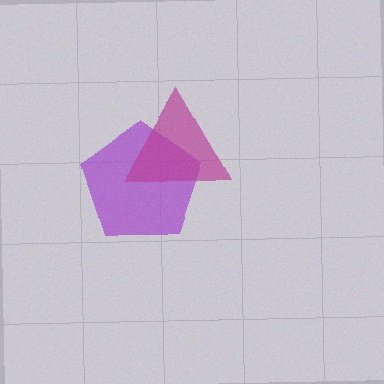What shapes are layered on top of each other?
The layered shapes are: a purple pentagon, a magenta triangle.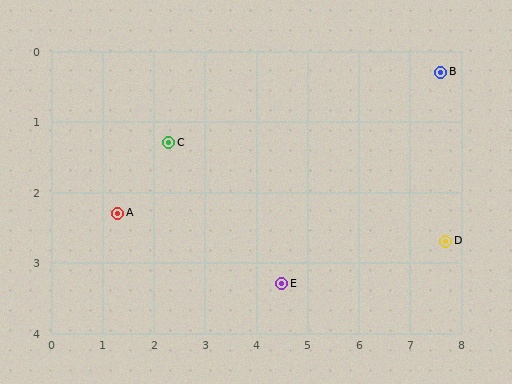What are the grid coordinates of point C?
Point C is at approximately (2.3, 1.3).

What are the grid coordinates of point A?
Point A is at approximately (1.3, 2.3).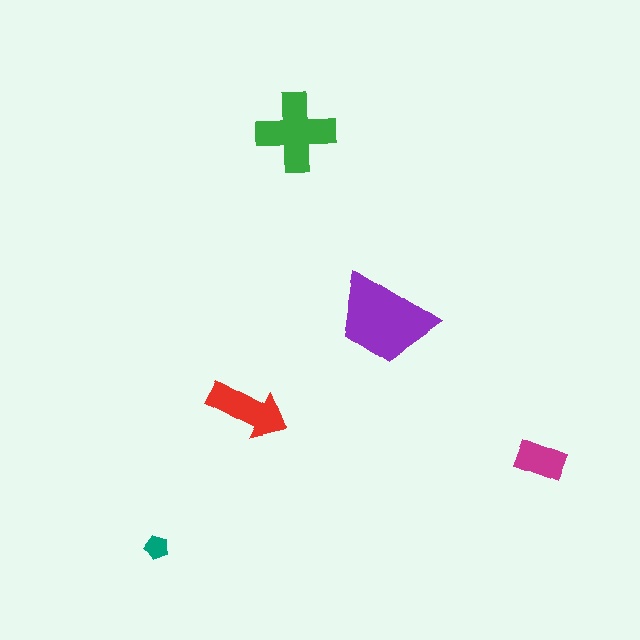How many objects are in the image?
There are 5 objects in the image.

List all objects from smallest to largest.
The teal pentagon, the magenta rectangle, the red arrow, the green cross, the purple trapezoid.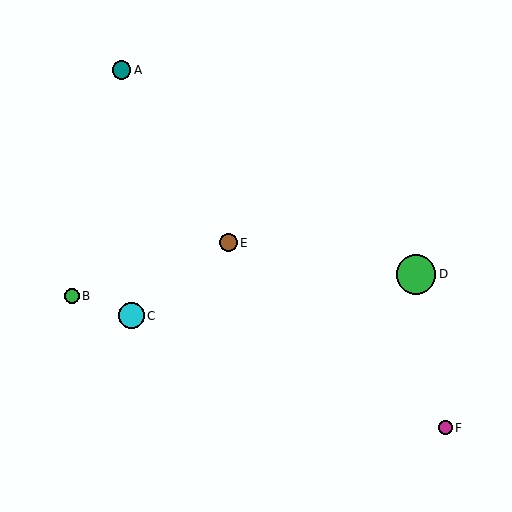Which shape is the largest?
The green circle (labeled D) is the largest.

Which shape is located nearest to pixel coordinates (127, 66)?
The teal circle (labeled A) at (121, 70) is nearest to that location.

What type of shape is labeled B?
Shape B is a green circle.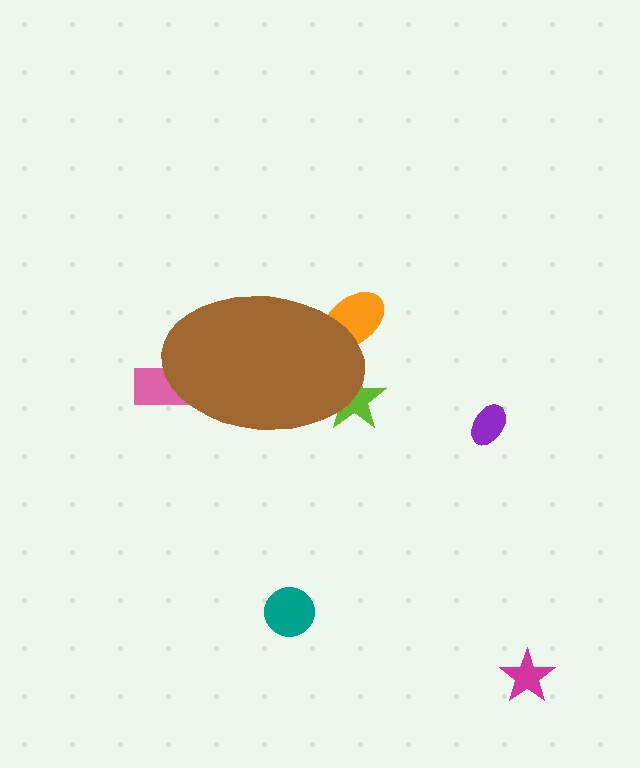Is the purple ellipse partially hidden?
No, the purple ellipse is fully visible.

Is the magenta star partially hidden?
No, the magenta star is fully visible.